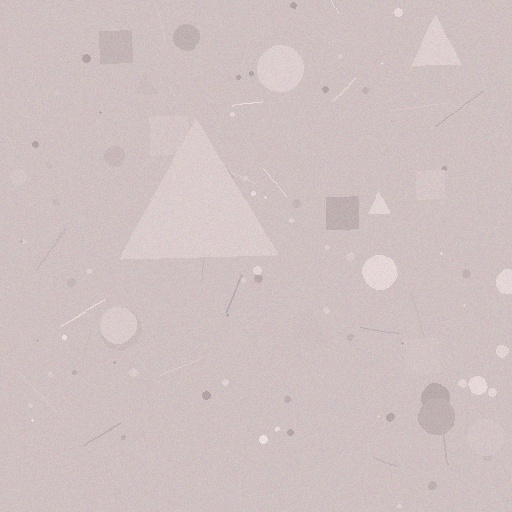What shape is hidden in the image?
A triangle is hidden in the image.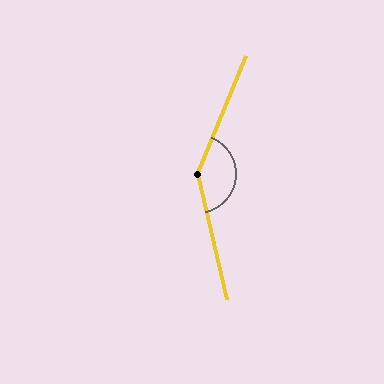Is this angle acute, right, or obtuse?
It is obtuse.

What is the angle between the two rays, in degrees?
Approximately 144 degrees.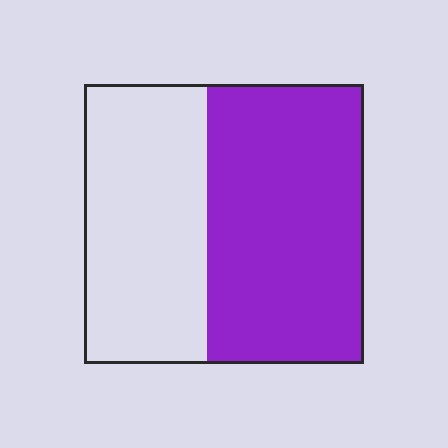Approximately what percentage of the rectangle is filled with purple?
Approximately 55%.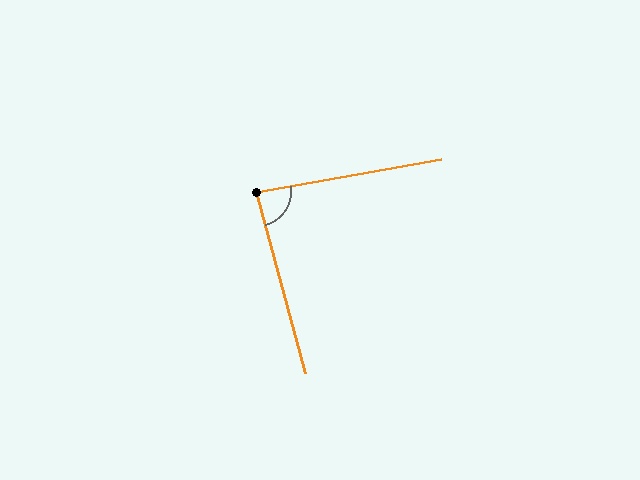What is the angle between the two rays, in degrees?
Approximately 85 degrees.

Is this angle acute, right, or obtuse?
It is acute.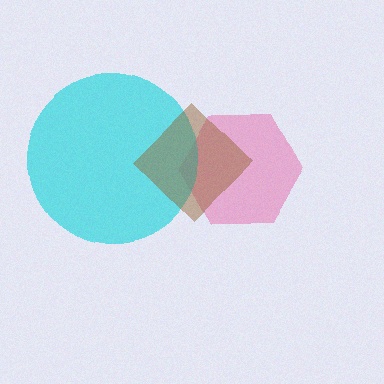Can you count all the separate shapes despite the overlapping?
Yes, there are 3 separate shapes.